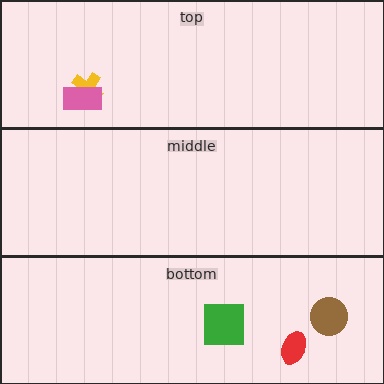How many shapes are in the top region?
2.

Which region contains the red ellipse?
The bottom region.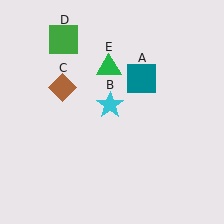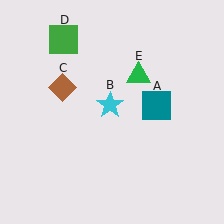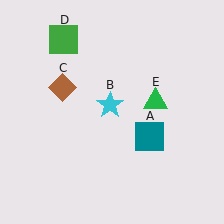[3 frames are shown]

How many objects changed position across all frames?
2 objects changed position: teal square (object A), green triangle (object E).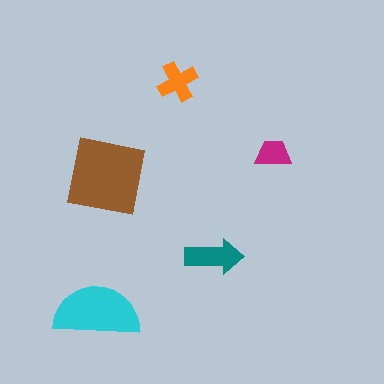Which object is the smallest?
The magenta trapezoid.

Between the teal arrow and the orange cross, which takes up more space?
The teal arrow.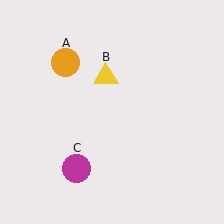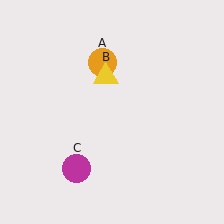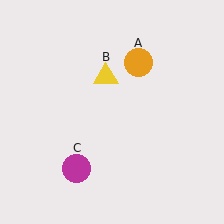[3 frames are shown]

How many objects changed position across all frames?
1 object changed position: orange circle (object A).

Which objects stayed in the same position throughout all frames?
Yellow triangle (object B) and magenta circle (object C) remained stationary.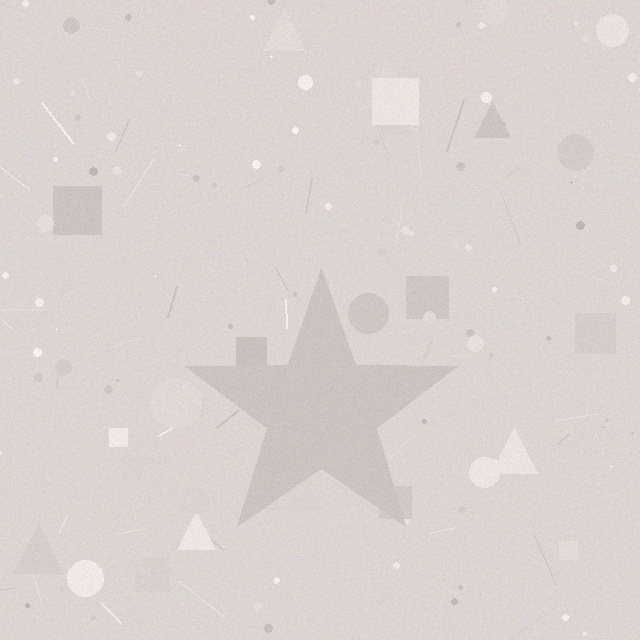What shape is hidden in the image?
A star is hidden in the image.